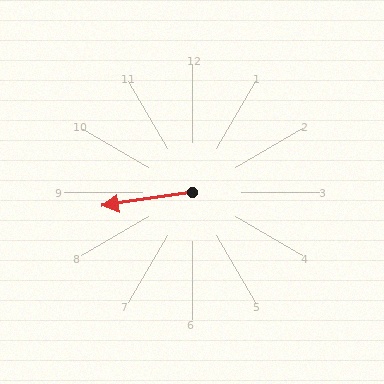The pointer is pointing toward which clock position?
Roughly 9 o'clock.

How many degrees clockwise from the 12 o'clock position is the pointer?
Approximately 261 degrees.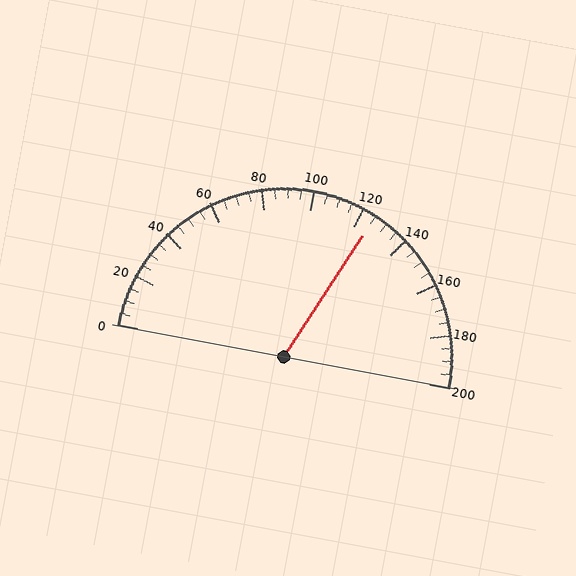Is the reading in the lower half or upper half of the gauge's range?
The reading is in the upper half of the range (0 to 200).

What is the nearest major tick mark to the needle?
The nearest major tick mark is 120.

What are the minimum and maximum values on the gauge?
The gauge ranges from 0 to 200.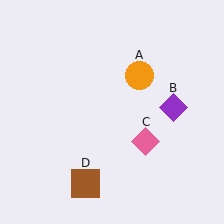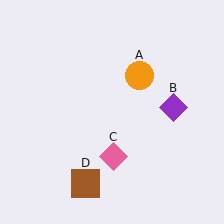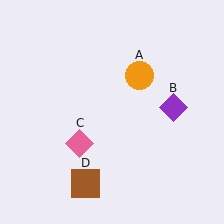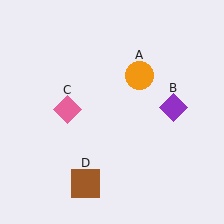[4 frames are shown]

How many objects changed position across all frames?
1 object changed position: pink diamond (object C).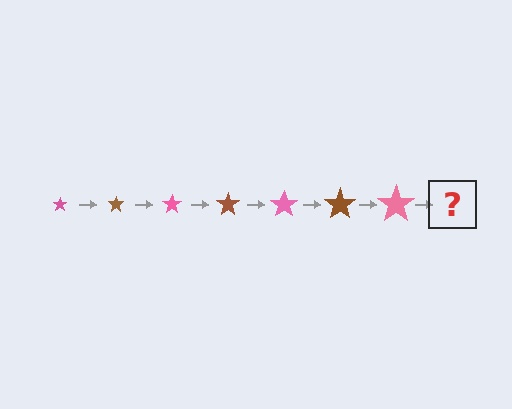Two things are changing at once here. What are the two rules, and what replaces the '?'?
The two rules are that the star grows larger each step and the color cycles through pink and brown. The '?' should be a brown star, larger than the previous one.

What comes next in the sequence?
The next element should be a brown star, larger than the previous one.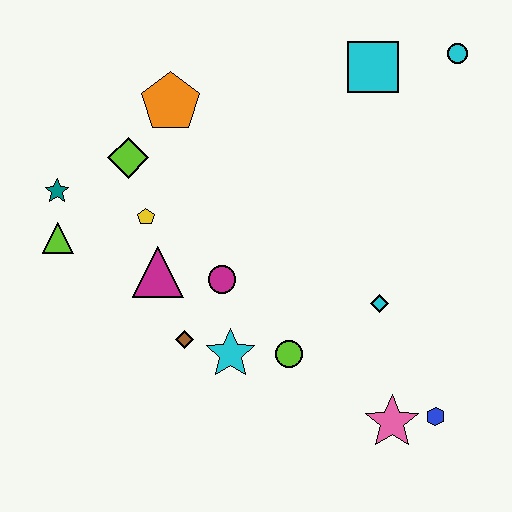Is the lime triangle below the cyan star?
No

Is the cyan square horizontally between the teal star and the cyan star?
No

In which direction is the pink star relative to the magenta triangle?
The pink star is to the right of the magenta triangle.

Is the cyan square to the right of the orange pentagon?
Yes